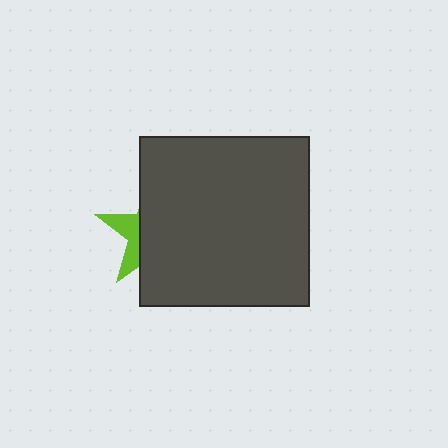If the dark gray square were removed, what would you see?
You would see the complete lime star.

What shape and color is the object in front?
The object in front is a dark gray square.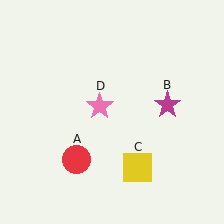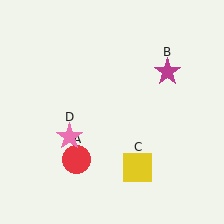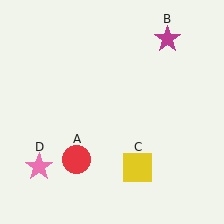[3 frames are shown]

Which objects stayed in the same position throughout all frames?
Red circle (object A) and yellow square (object C) remained stationary.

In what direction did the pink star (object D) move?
The pink star (object D) moved down and to the left.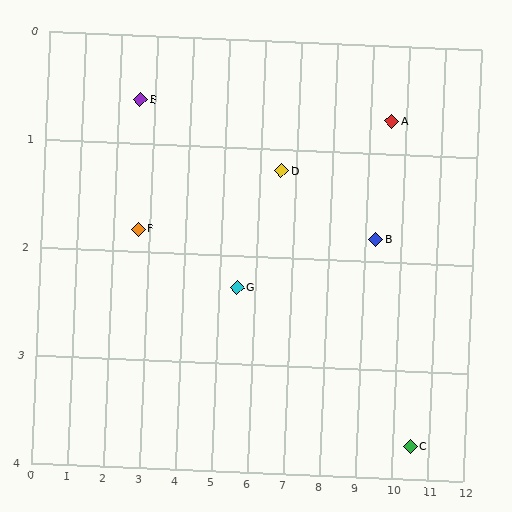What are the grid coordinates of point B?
Point B is at approximately (9.3, 1.8).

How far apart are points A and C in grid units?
Points A and C are about 3.1 grid units apart.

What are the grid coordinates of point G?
Point G is at approximately (5.5, 2.3).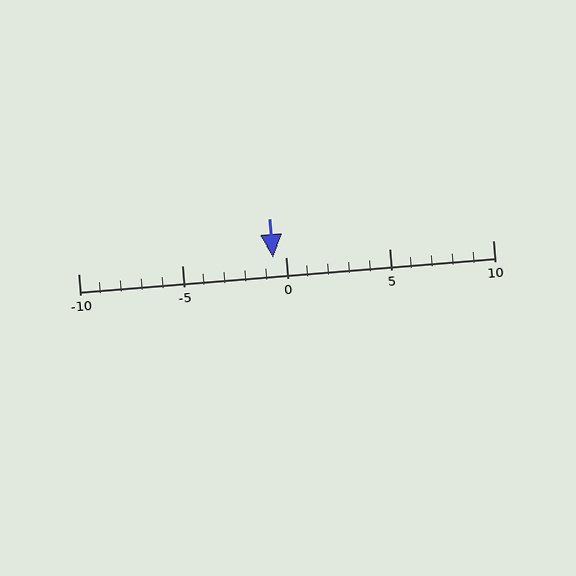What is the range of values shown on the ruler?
The ruler shows values from -10 to 10.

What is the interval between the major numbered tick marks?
The major tick marks are spaced 5 units apart.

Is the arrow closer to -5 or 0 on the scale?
The arrow is closer to 0.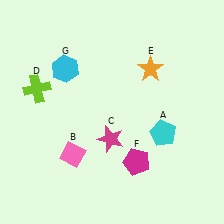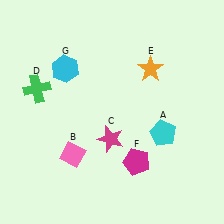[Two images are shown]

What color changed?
The cross (D) changed from lime in Image 1 to green in Image 2.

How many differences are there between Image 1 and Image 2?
There is 1 difference between the two images.